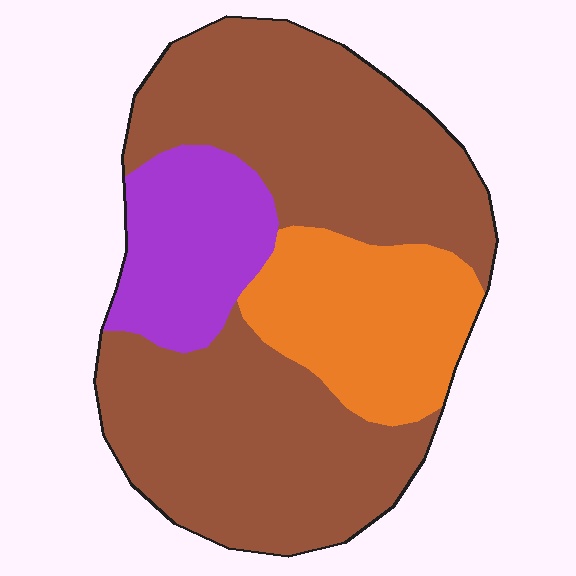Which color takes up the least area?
Purple, at roughly 15%.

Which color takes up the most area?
Brown, at roughly 65%.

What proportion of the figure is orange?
Orange takes up about one fifth (1/5) of the figure.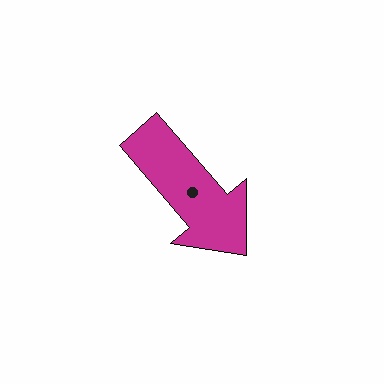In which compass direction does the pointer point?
Southeast.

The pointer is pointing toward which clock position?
Roughly 5 o'clock.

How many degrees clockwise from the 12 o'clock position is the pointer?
Approximately 139 degrees.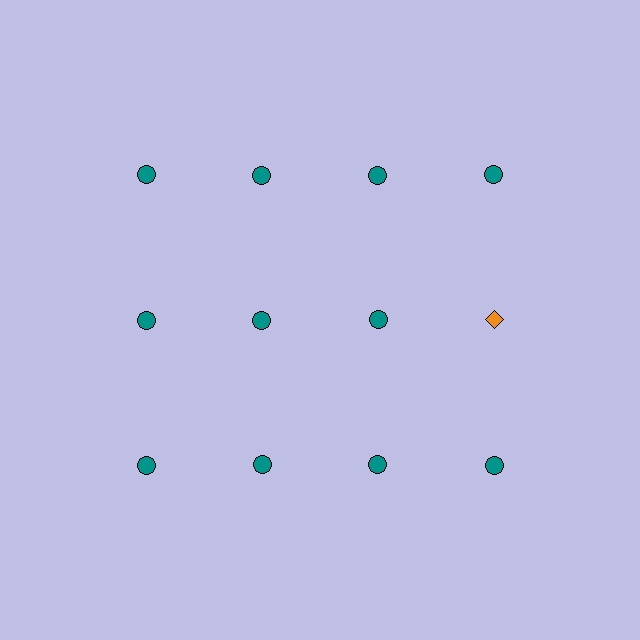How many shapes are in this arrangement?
There are 12 shapes arranged in a grid pattern.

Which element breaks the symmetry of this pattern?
The orange diamond in the second row, second from right column breaks the symmetry. All other shapes are teal circles.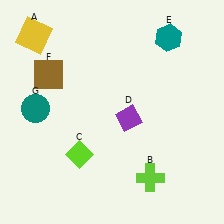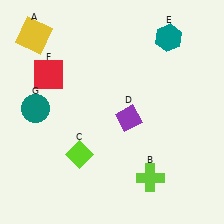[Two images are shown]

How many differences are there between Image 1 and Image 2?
There is 1 difference between the two images.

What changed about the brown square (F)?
In Image 1, F is brown. In Image 2, it changed to red.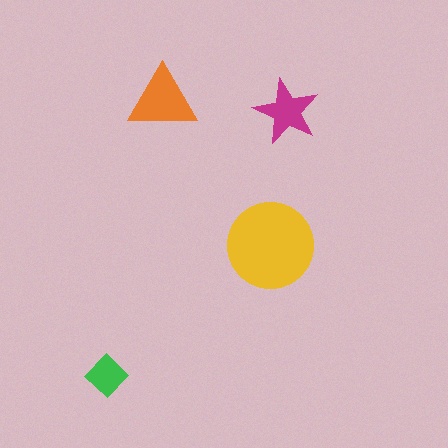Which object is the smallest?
The green diamond.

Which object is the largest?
The yellow circle.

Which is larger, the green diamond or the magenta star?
The magenta star.